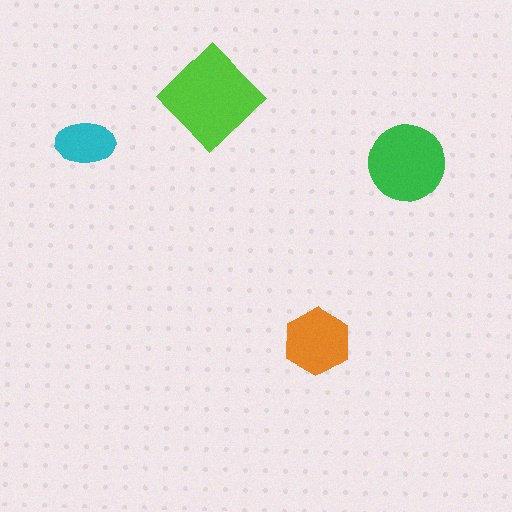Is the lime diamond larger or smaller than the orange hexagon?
Larger.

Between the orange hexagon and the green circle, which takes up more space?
The green circle.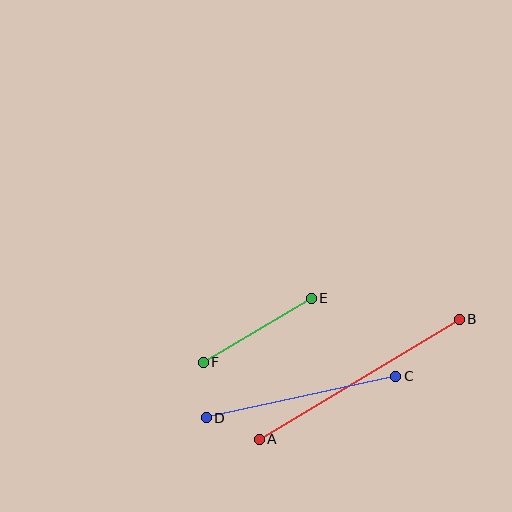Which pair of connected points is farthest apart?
Points A and B are farthest apart.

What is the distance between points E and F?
The distance is approximately 126 pixels.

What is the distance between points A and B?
The distance is approximately 233 pixels.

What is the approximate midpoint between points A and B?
The midpoint is at approximately (359, 379) pixels.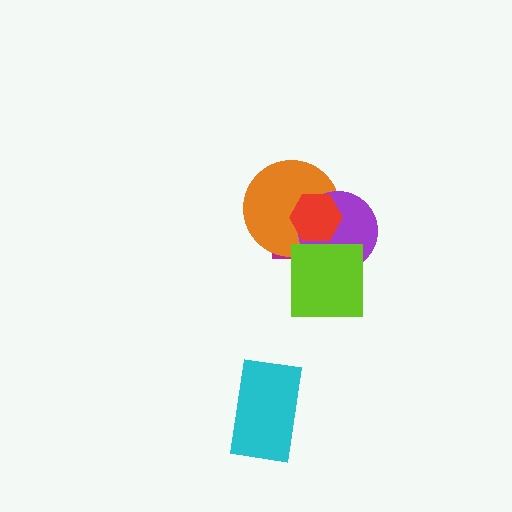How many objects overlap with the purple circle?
4 objects overlap with the purple circle.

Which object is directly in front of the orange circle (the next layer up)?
The purple circle is directly in front of the orange circle.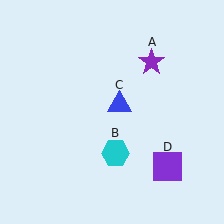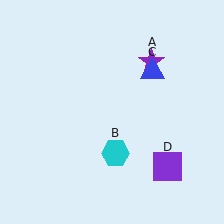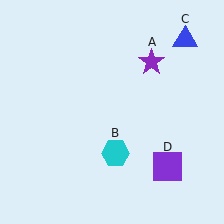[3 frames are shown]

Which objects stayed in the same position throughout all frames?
Purple star (object A) and cyan hexagon (object B) and purple square (object D) remained stationary.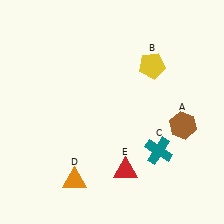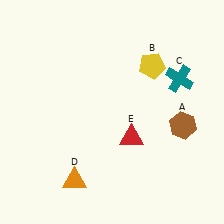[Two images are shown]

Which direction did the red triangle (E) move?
The red triangle (E) moved up.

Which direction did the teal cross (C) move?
The teal cross (C) moved up.